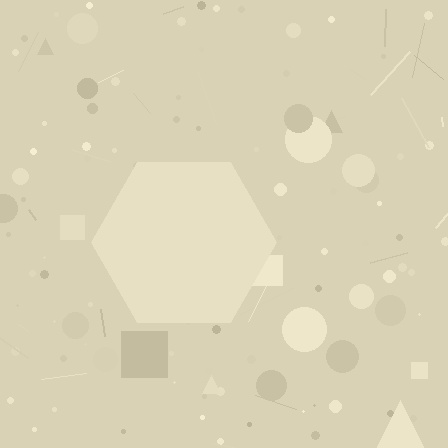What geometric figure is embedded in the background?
A hexagon is embedded in the background.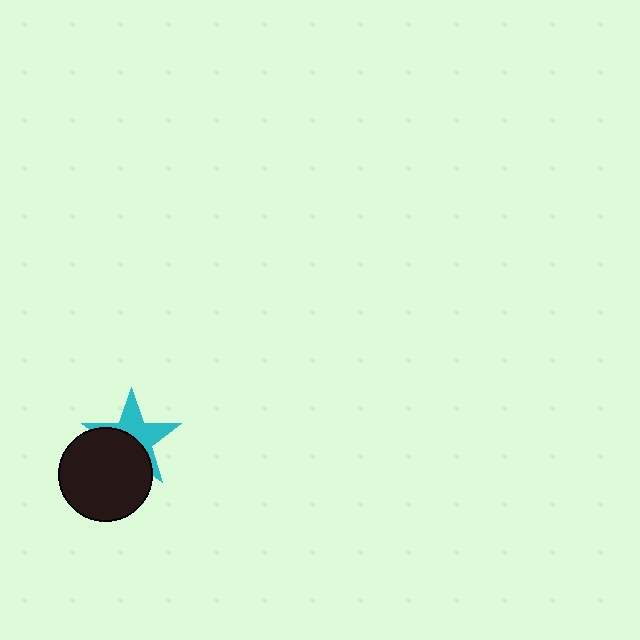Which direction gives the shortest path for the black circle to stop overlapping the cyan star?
Moving down gives the shortest separation.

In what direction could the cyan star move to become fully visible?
The cyan star could move up. That would shift it out from behind the black circle entirely.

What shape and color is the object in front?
The object in front is a black circle.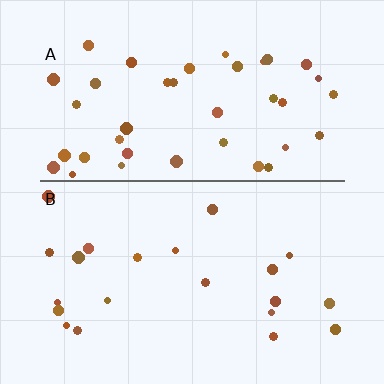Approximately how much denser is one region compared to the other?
Approximately 1.9× — region A over region B.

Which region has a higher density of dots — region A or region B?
A (the top).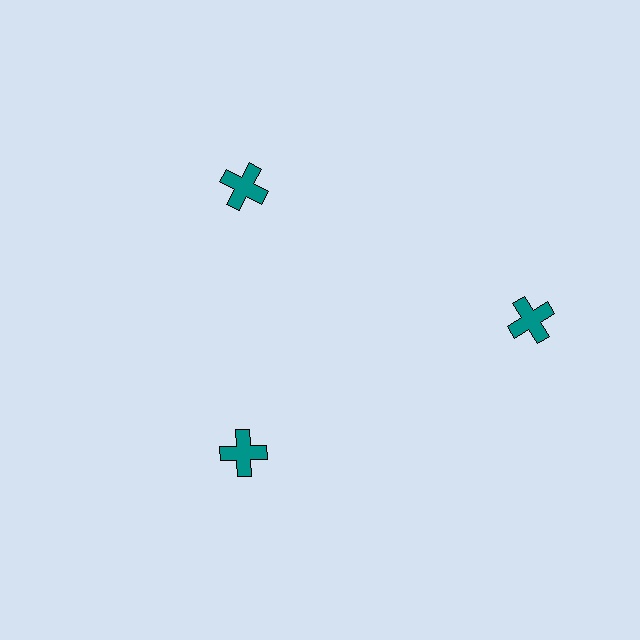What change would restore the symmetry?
The symmetry would be restored by moving it inward, back onto the ring so that all 3 crosses sit at equal angles and equal distance from the center.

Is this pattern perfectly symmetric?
No. The 3 teal crosses are arranged in a ring, but one element near the 3 o'clock position is pushed outward from the center, breaking the 3-fold rotational symmetry.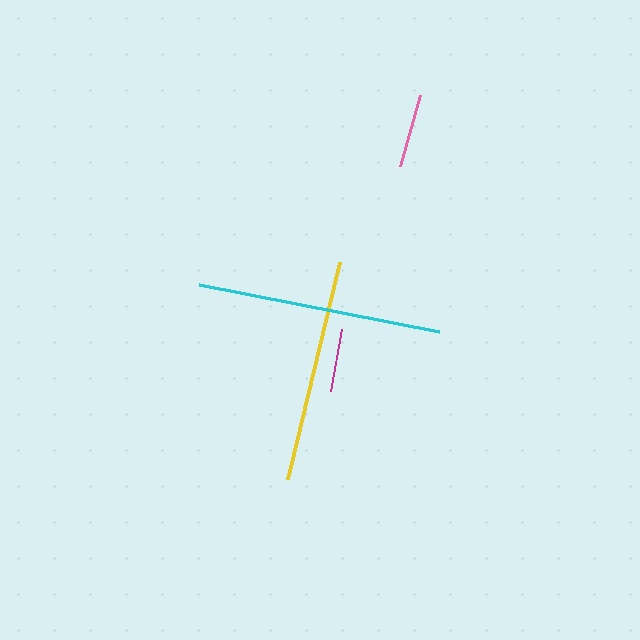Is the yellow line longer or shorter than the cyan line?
The cyan line is longer than the yellow line.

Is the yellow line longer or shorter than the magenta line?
The yellow line is longer than the magenta line.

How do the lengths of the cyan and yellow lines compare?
The cyan and yellow lines are approximately the same length.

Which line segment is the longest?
The cyan line is the longest at approximately 245 pixels.